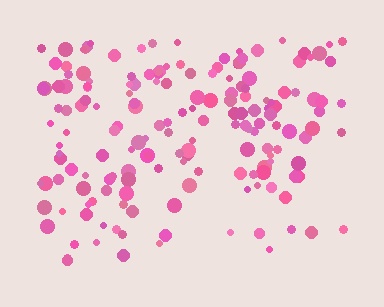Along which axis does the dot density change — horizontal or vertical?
Vertical.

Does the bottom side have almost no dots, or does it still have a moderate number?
Still a moderate number, just noticeably fewer than the top.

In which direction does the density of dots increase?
From bottom to top, with the top side densest.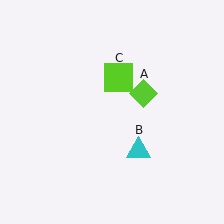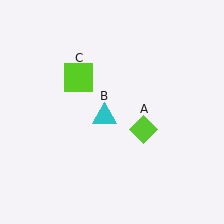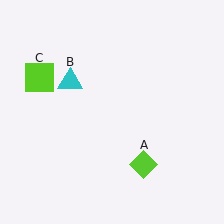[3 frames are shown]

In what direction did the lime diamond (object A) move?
The lime diamond (object A) moved down.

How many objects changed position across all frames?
3 objects changed position: lime diamond (object A), cyan triangle (object B), lime square (object C).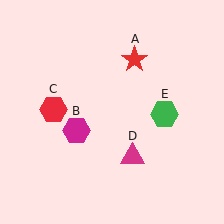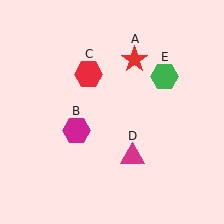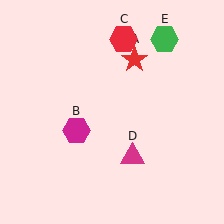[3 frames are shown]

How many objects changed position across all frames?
2 objects changed position: red hexagon (object C), green hexagon (object E).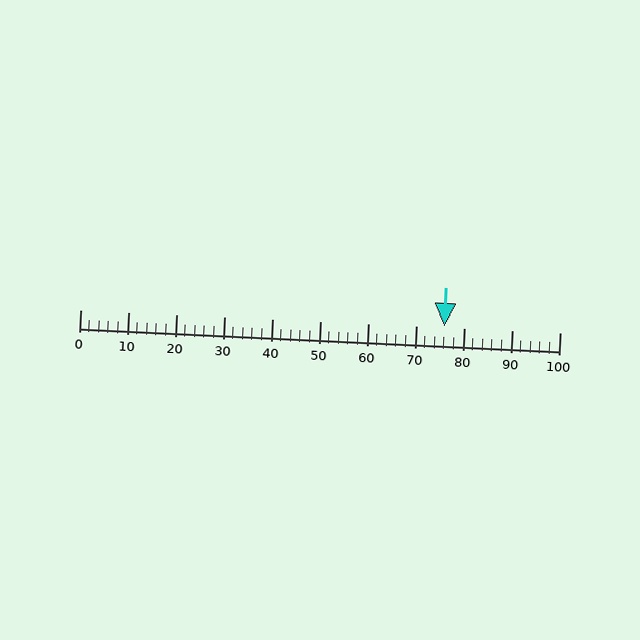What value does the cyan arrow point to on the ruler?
The cyan arrow points to approximately 76.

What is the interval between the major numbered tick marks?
The major tick marks are spaced 10 units apart.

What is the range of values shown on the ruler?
The ruler shows values from 0 to 100.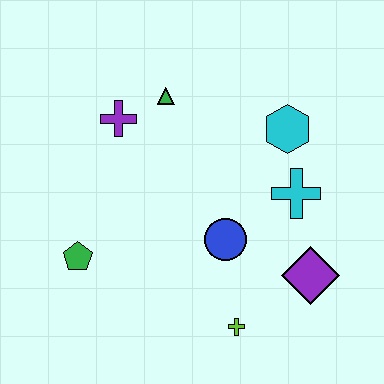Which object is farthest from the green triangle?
The lime cross is farthest from the green triangle.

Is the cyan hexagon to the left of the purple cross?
No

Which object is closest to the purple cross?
The green triangle is closest to the purple cross.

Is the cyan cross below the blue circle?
No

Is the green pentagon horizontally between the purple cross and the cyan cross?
No